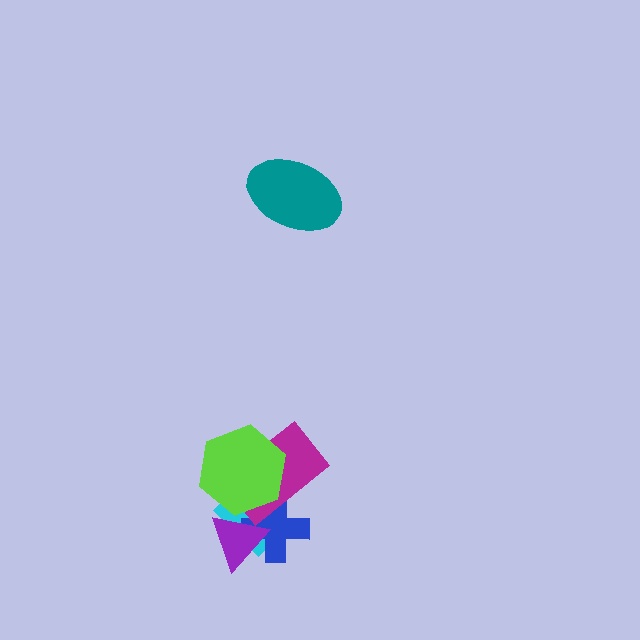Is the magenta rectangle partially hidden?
Yes, it is partially covered by another shape.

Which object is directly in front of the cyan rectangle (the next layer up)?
The blue cross is directly in front of the cyan rectangle.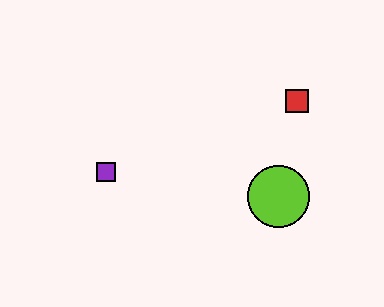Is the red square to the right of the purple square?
Yes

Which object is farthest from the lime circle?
The purple square is farthest from the lime circle.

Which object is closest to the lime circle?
The red square is closest to the lime circle.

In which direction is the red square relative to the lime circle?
The red square is above the lime circle.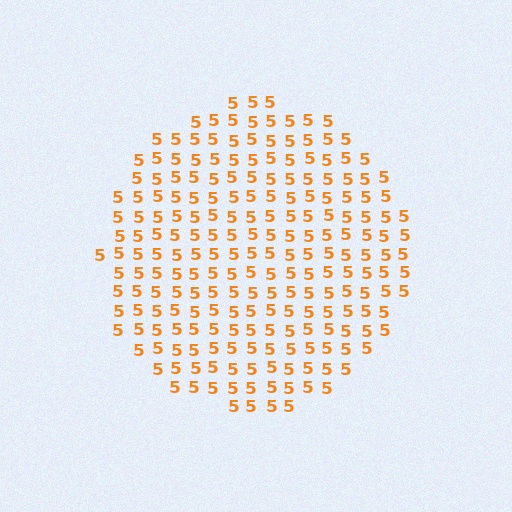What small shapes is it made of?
It is made of small digit 5's.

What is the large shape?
The large shape is a circle.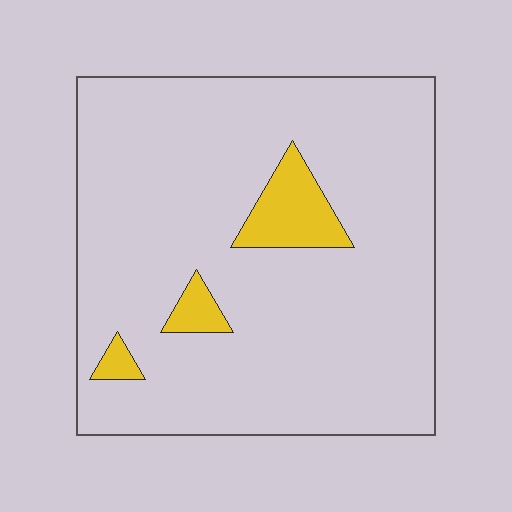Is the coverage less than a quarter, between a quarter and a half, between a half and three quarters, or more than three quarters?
Less than a quarter.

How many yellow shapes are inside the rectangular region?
3.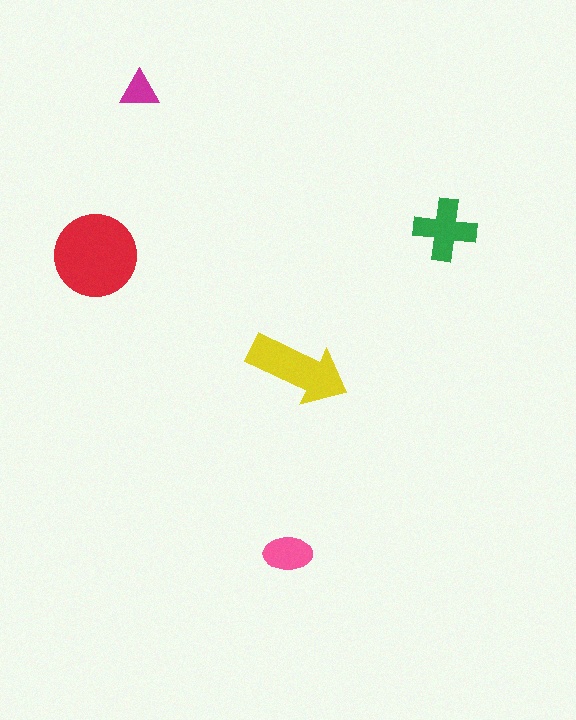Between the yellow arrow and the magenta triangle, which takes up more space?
The yellow arrow.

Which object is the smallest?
The magenta triangle.